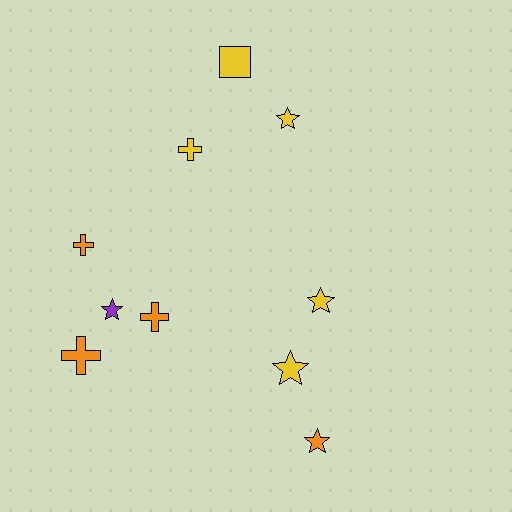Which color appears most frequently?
Yellow, with 5 objects.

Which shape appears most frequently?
Star, with 5 objects.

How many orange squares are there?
There are no orange squares.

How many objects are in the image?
There are 10 objects.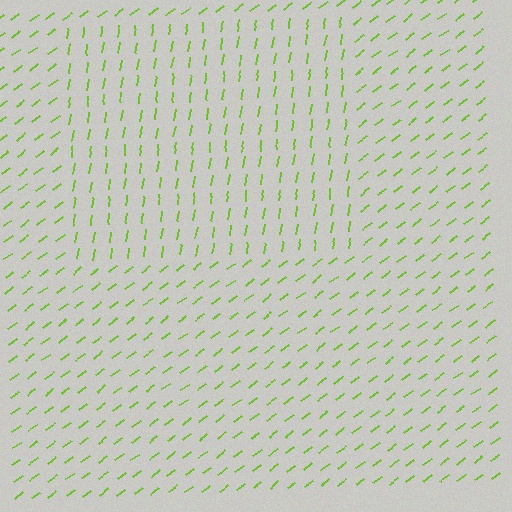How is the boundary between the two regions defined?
The boundary is defined purely by a change in line orientation (approximately 45 degrees difference). All lines are the same color and thickness.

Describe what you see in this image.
The image is filled with small lime line segments. A rectangle region in the image has lines oriented differently from the surrounding lines, creating a visible texture boundary.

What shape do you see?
I see a rectangle.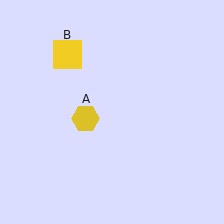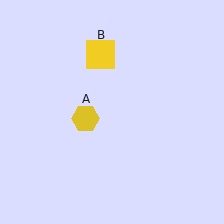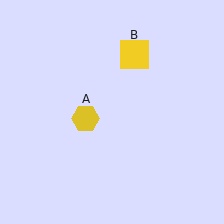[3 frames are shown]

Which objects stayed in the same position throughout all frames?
Yellow hexagon (object A) remained stationary.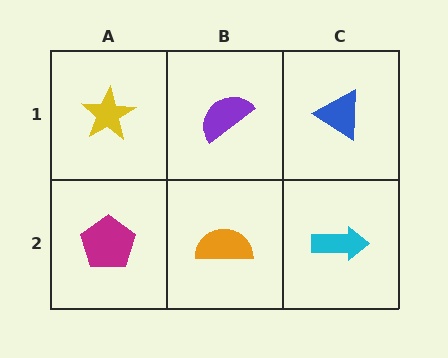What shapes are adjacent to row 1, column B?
An orange semicircle (row 2, column B), a yellow star (row 1, column A), a blue triangle (row 1, column C).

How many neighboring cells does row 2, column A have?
2.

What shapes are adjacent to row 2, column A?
A yellow star (row 1, column A), an orange semicircle (row 2, column B).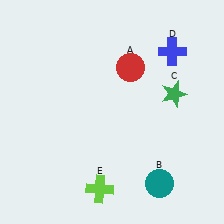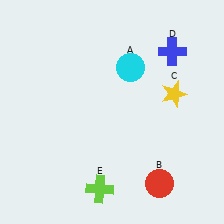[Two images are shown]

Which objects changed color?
A changed from red to cyan. B changed from teal to red. C changed from green to yellow.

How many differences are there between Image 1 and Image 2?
There are 3 differences between the two images.